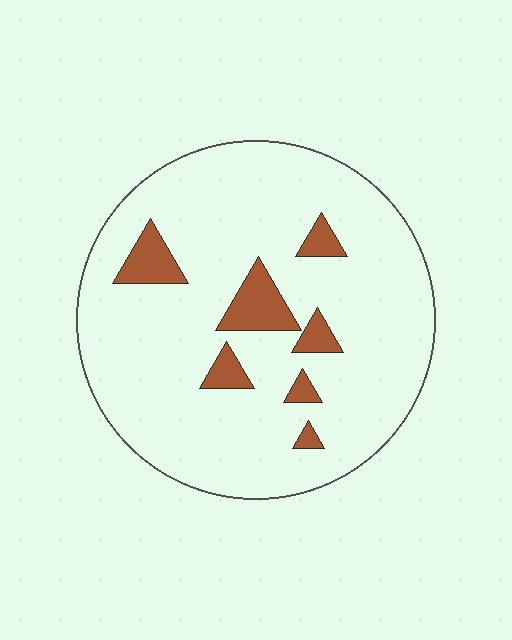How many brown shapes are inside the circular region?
7.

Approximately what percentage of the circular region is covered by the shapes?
Approximately 10%.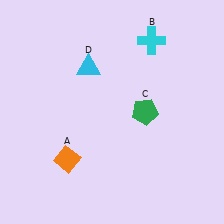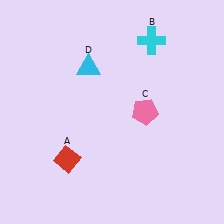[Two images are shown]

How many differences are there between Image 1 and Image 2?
There are 2 differences between the two images.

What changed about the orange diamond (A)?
In Image 1, A is orange. In Image 2, it changed to red.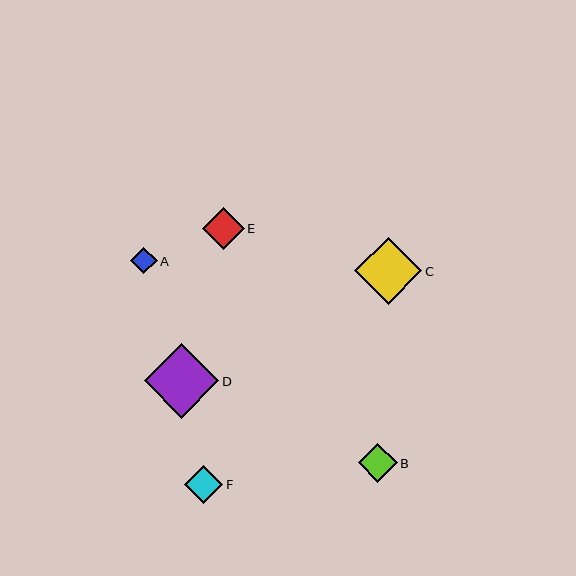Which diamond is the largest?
Diamond D is the largest with a size of approximately 75 pixels.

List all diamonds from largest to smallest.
From largest to smallest: D, C, E, B, F, A.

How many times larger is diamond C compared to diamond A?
Diamond C is approximately 2.6 times the size of diamond A.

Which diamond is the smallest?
Diamond A is the smallest with a size of approximately 26 pixels.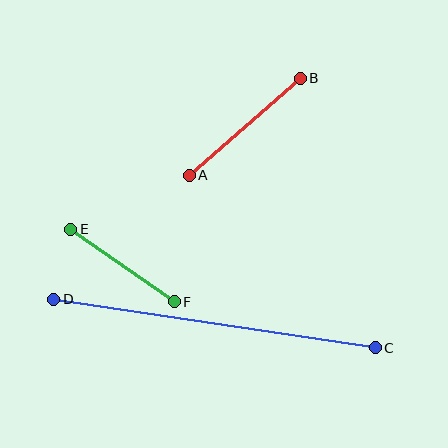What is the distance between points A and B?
The distance is approximately 147 pixels.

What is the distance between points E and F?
The distance is approximately 126 pixels.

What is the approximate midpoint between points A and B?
The midpoint is at approximately (245, 127) pixels.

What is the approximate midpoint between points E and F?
The midpoint is at approximately (123, 266) pixels.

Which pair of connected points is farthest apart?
Points C and D are farthest apart.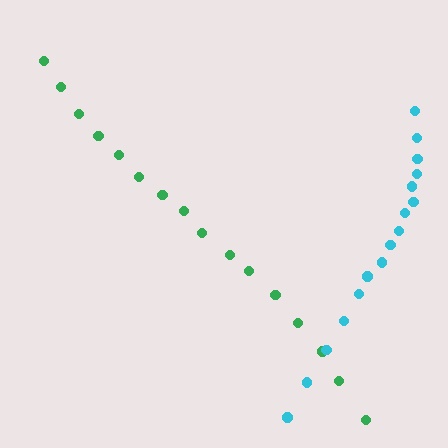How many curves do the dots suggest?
There are 2 distinct paths.